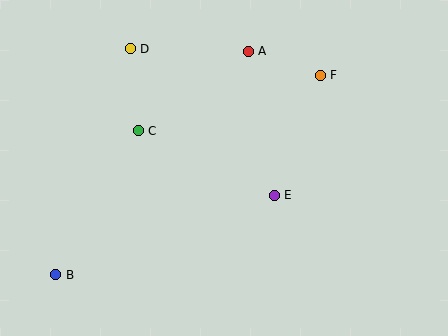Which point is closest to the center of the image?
Point E at (274, 195) is closest to the center.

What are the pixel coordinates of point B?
Point B is at (56, 275).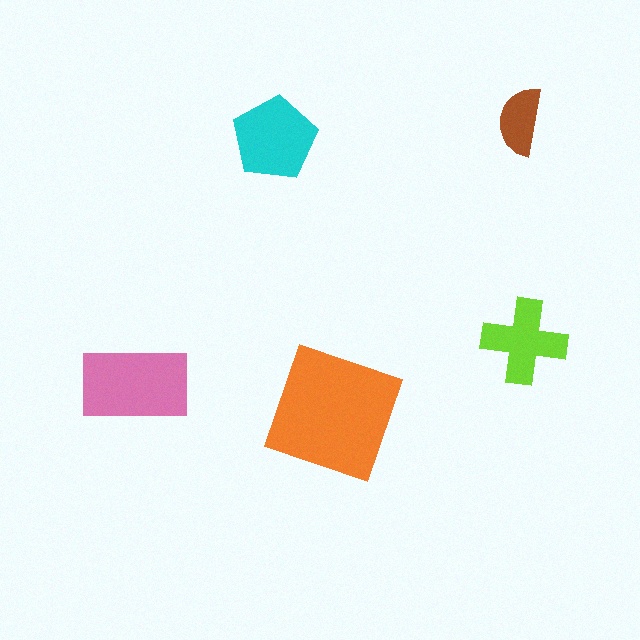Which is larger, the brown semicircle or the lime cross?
The lime cross.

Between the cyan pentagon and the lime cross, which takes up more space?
The cyan pentagon.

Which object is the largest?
The orange square.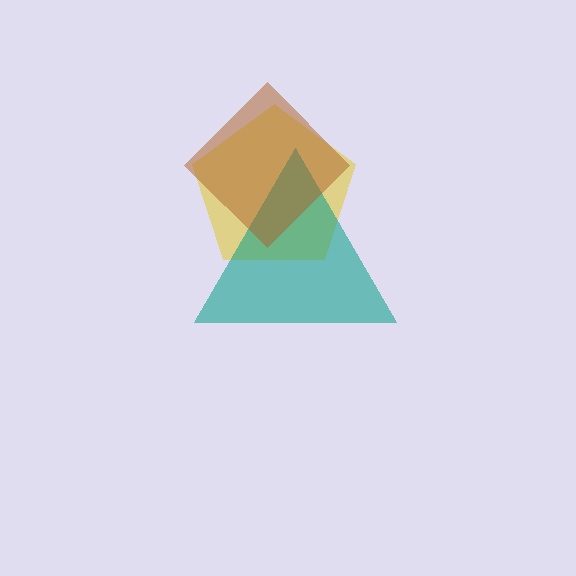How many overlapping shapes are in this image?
There are 3 overlapping shapes in the image.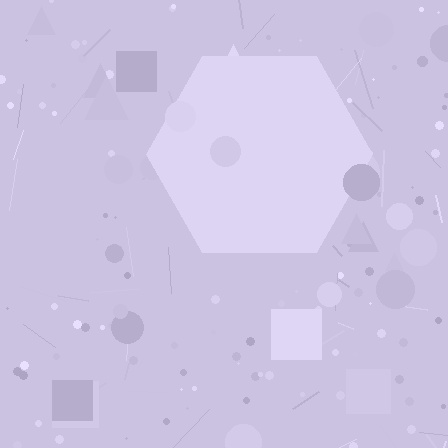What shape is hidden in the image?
A hexagon is hidden in the image.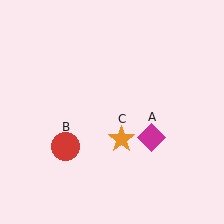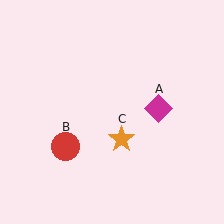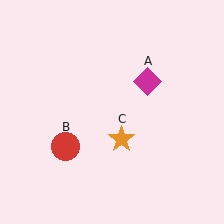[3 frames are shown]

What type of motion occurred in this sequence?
The magenta diamond (object A) rotated counterclockwise around the center of the scene.